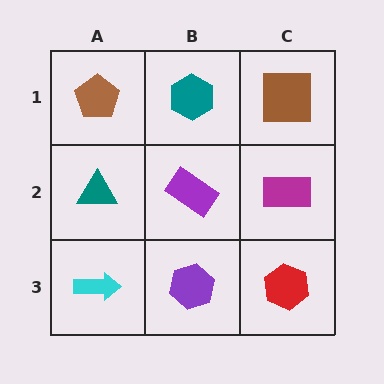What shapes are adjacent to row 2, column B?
A teal hexagon (row 1, column B), a purple hexagon (row 3, column B), a teal triangle (row 2, column A), a magenta rectangle (row 2, column C).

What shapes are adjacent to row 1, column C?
A magenta rectangle (row 2, column C), a teal hexagon (row 1, column B).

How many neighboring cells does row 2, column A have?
3.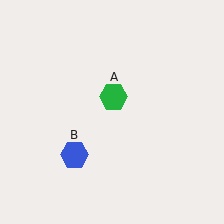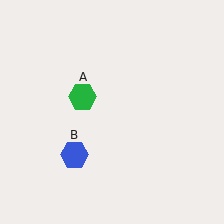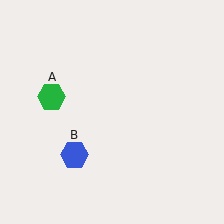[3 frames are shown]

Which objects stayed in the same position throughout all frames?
Blue hexagon (object B) remained stationary.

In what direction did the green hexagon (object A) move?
The green hexagon (object A) moved left.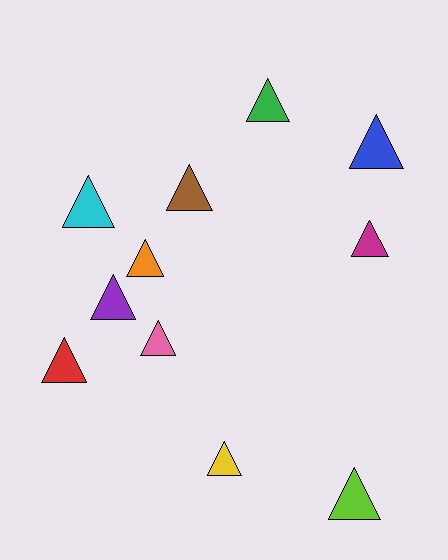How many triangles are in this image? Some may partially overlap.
There are 11 triangles.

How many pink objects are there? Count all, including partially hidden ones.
There is 1 pink object.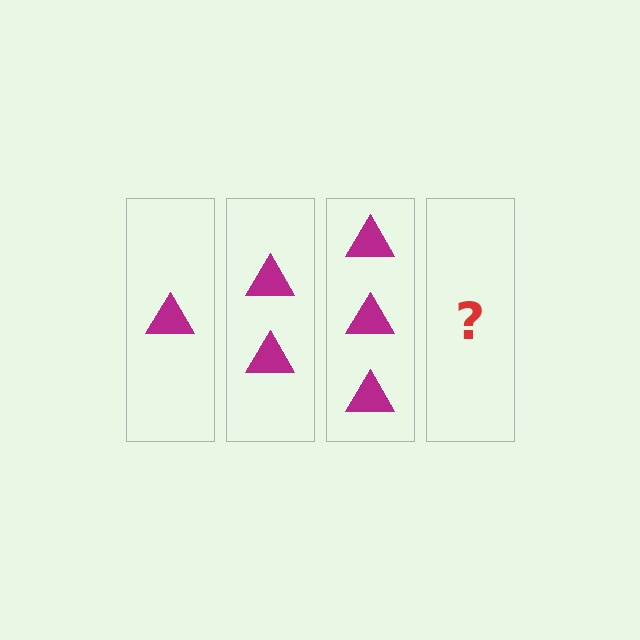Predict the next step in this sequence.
The next step is 4 triangles.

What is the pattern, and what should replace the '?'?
The pattern is that each step adds one more triangle. The '?' should be 4 triangles.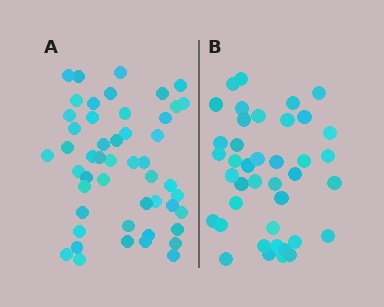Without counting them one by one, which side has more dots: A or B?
Region A (the left region) has more dots.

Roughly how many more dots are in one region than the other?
Region A has roughly 8 or so more dots than region B.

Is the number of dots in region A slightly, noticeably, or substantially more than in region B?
Region A has only slightly more — the two regions are fairly close. The ratio is roughly 1.2 to 1.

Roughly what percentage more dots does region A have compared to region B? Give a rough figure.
About 20% more.